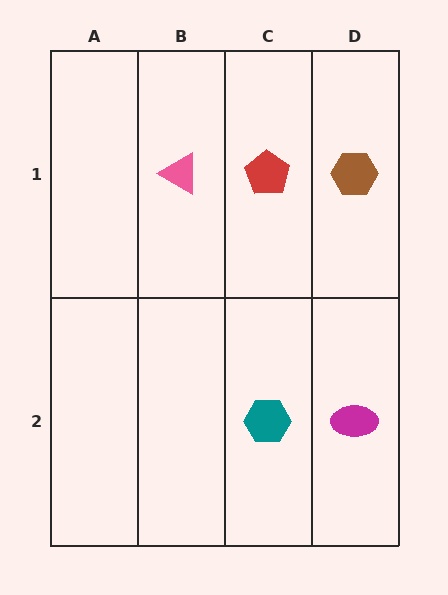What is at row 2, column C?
A teal hexagon.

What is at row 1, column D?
A brown hexagon.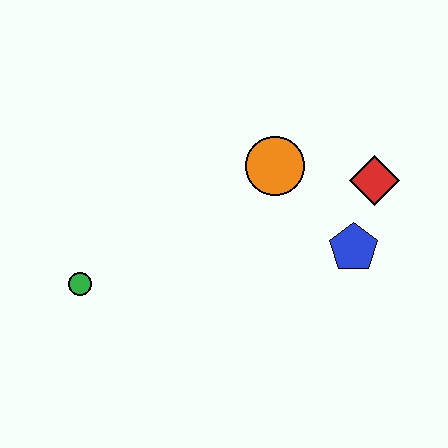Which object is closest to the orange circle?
The red diamond is closest to the orange circle.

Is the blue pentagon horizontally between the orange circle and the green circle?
No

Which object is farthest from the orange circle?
The green circle is farthest from the orange circle.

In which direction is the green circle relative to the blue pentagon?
The green circle is to the left of the blue pentagon.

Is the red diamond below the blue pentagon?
No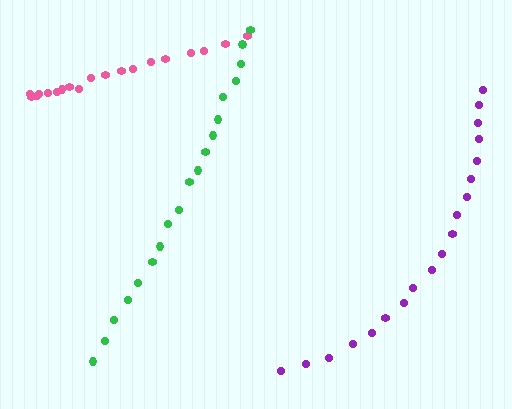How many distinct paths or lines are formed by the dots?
There are 3 distinct paths.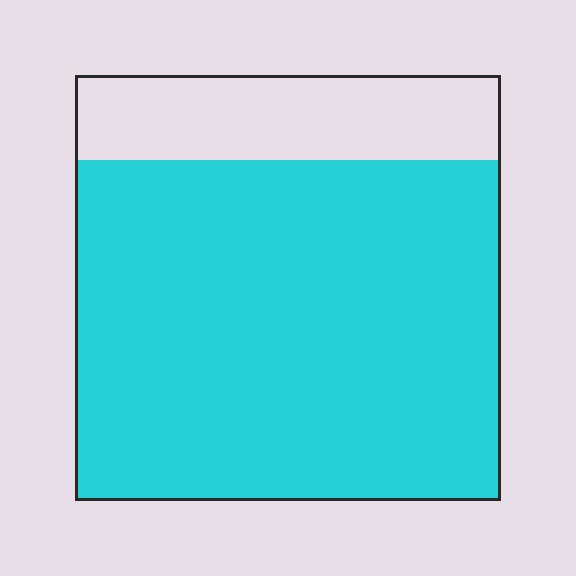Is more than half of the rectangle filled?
Yes.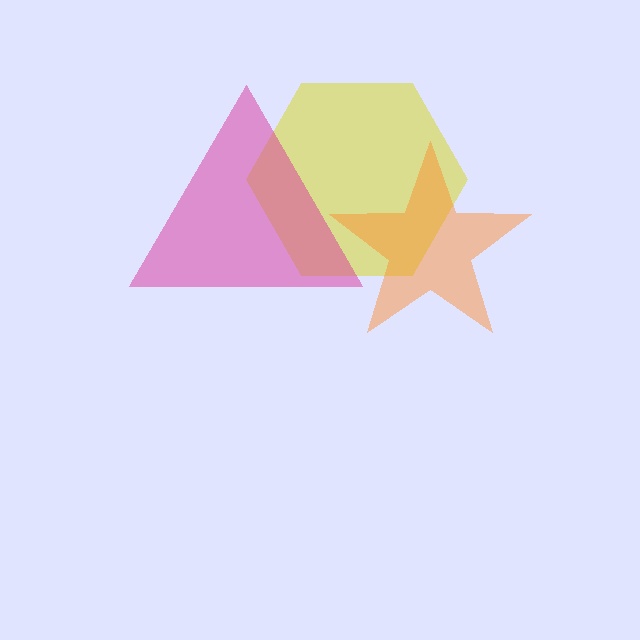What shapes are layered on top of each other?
The layered shapes are: a yellow hexagon, an orange star, a magenta triangle.